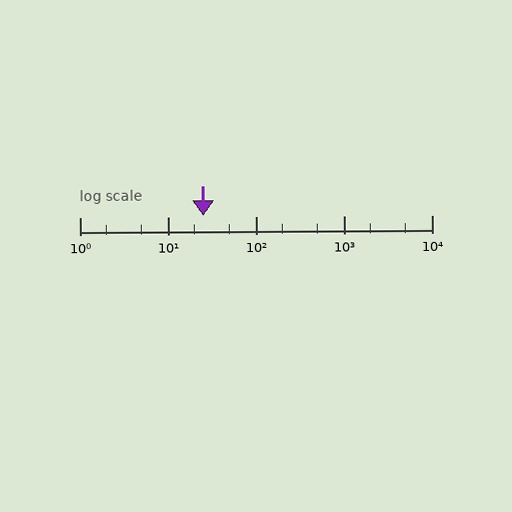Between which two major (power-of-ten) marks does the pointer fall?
The pointer is between 10 and 100.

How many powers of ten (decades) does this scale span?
The scale spans 4 decades, from 1 to 10000.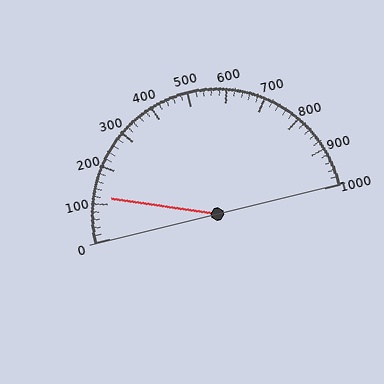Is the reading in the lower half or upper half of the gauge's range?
The reading is in the lower half of the range (0 to 1000).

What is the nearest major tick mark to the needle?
The nearest major tick mark is 100.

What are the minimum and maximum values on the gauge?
The gauge ranges from 0 to 1000.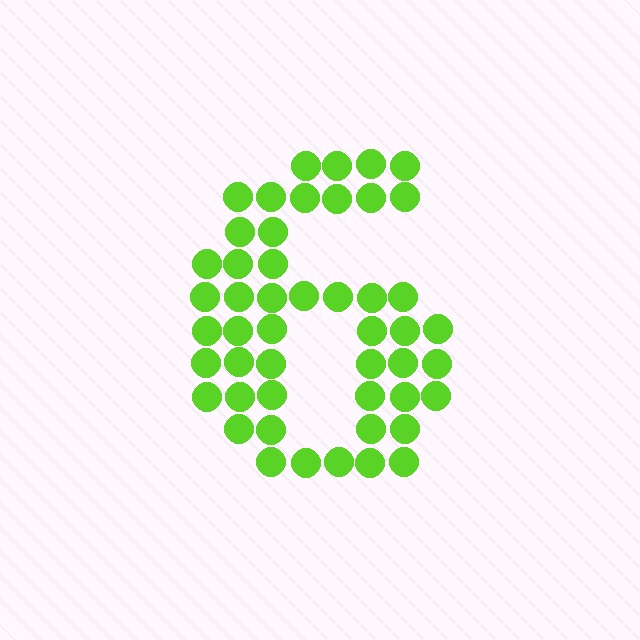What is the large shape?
The large shape is the digit 6.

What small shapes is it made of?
It is made of small circles.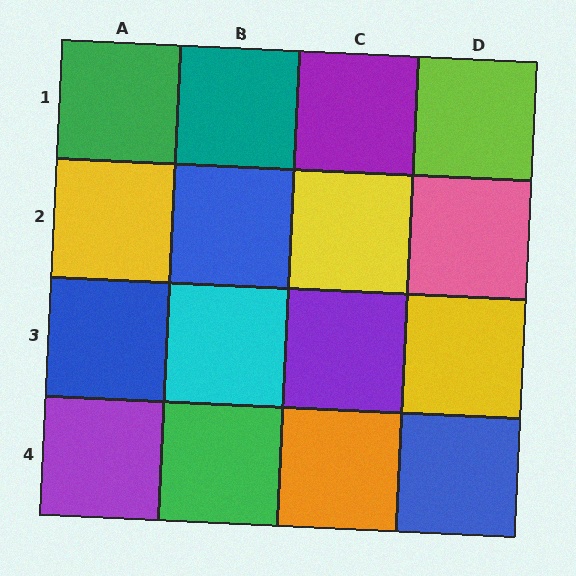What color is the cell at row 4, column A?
Purple.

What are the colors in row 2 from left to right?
Yellow, blue, yellow, pink.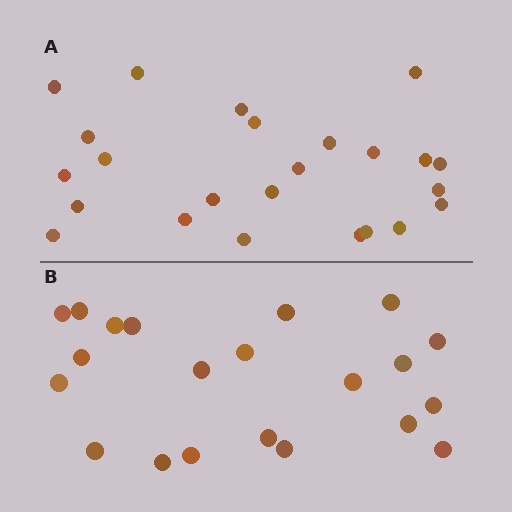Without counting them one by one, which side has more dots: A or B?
Region A (the top region) has more dots.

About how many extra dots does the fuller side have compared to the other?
Region A has just a few more — roughly 2 or 3 more dots than region B.